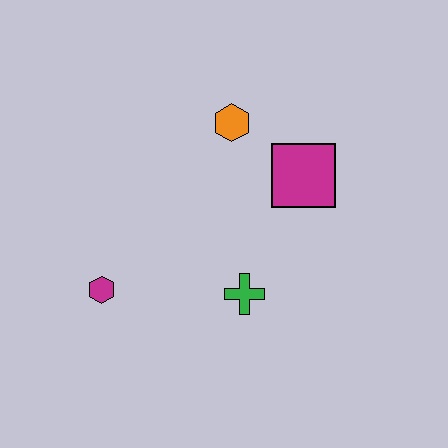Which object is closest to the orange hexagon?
The magenta square is closest to the orange hexagon.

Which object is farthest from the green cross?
The orange hexagon is farthest from the green cross.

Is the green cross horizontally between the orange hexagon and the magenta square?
Yes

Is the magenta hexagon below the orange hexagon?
Yes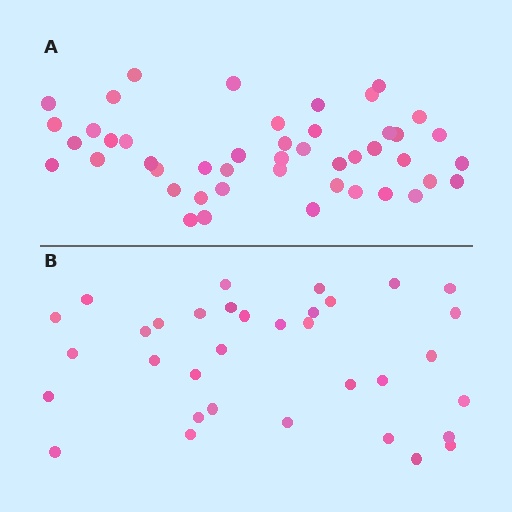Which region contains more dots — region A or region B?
Region A (the top region) has more dots.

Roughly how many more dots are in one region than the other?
Region A has roughly 12 or so more dots than region B.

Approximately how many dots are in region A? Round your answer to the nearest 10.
About 50 dots. (The exact count is 46, which rounds to 50.)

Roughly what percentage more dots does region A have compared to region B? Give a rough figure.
About 35% more.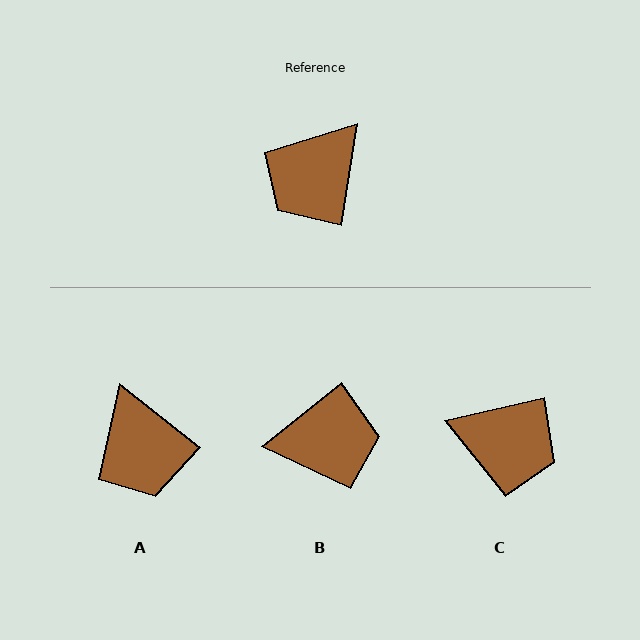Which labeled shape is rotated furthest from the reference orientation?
B, about 138 degrees away.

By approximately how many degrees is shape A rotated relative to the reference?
Approximately 61 degrees counter-clockwise.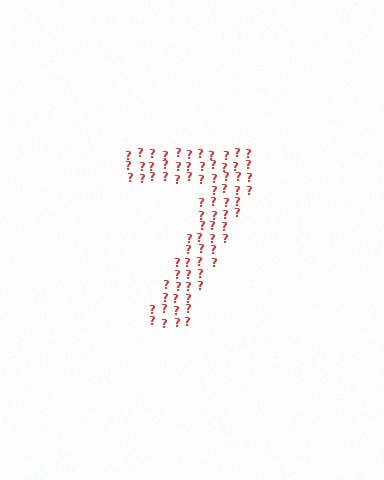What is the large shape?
The large shape is the digit 7.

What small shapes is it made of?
It is made of small question marks.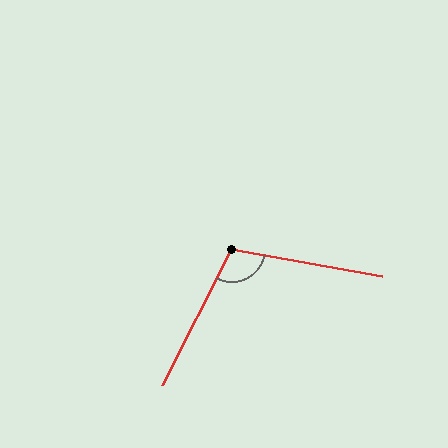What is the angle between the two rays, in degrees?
Approximately 107 degrees.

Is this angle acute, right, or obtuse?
It is obtuse.